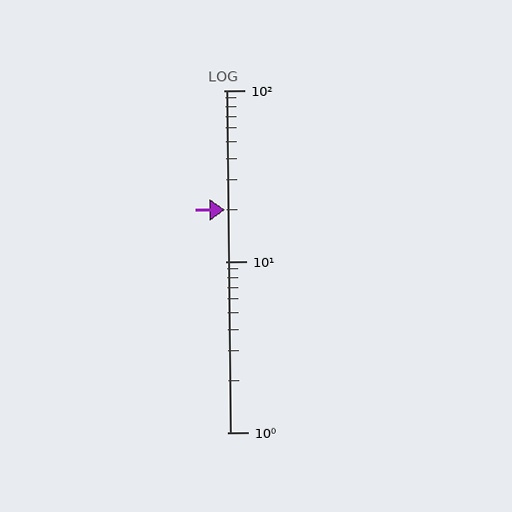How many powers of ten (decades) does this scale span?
The scale spans 2 decades, from 1 to 100.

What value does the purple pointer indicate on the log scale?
The pointer indicates approximately 20.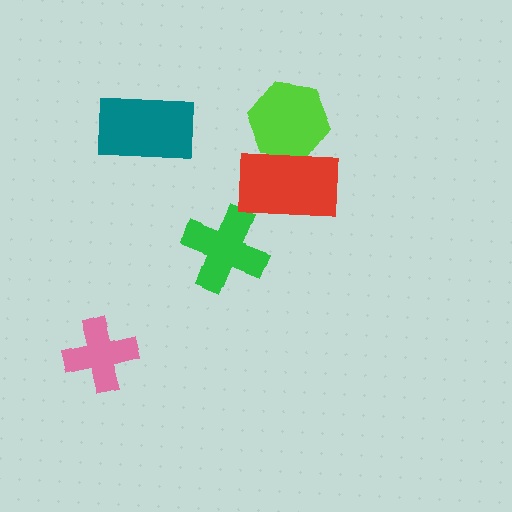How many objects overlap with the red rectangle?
1 object overlaps with the red rectangle.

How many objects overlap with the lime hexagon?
1 object overlaps with the lime hexagon.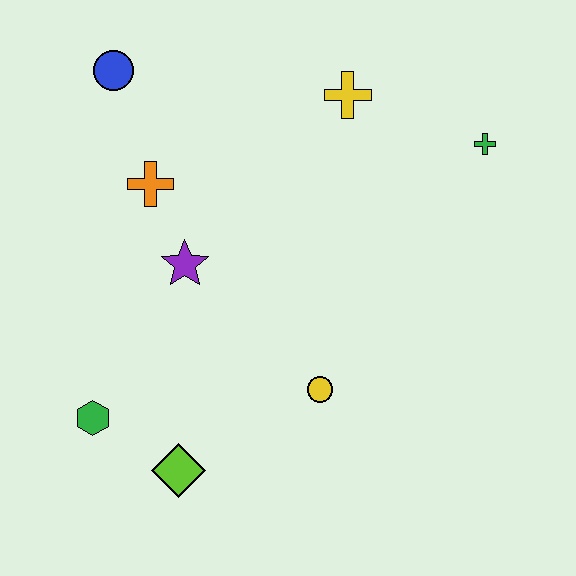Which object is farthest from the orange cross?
The green cross is farthest from the orange cross.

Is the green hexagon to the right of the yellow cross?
No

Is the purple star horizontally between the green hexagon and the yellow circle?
Yes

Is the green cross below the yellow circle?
No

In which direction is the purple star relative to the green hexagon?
The purple star is above the green hexagon.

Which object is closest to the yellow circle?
The lime diamond is closest to the yellow circle.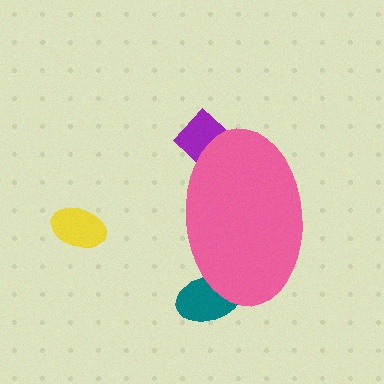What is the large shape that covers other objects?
A pink ellipse.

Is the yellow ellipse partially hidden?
No, the yellow ellipse is fully visible.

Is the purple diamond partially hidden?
Yes, the purple diamond is partially hidden behind the pink ellipse.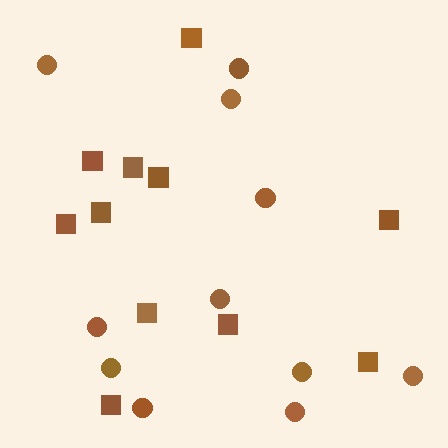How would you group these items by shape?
There are 2 groups: one group of circles (11) and one group of squares (11).